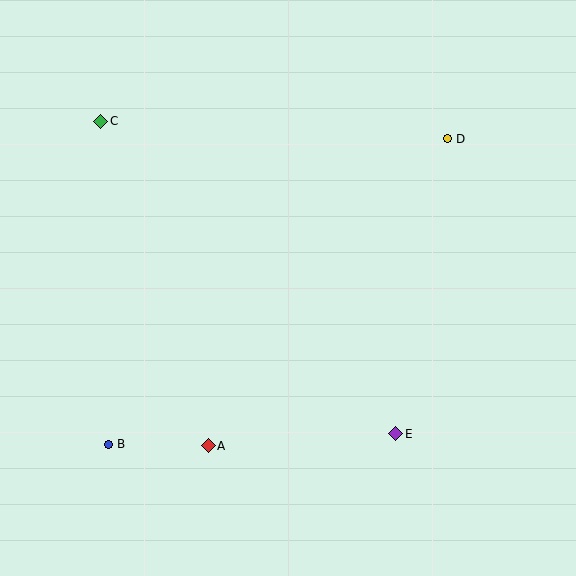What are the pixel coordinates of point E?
Point E is at (396, 434).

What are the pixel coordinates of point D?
Point D is at (447, 139).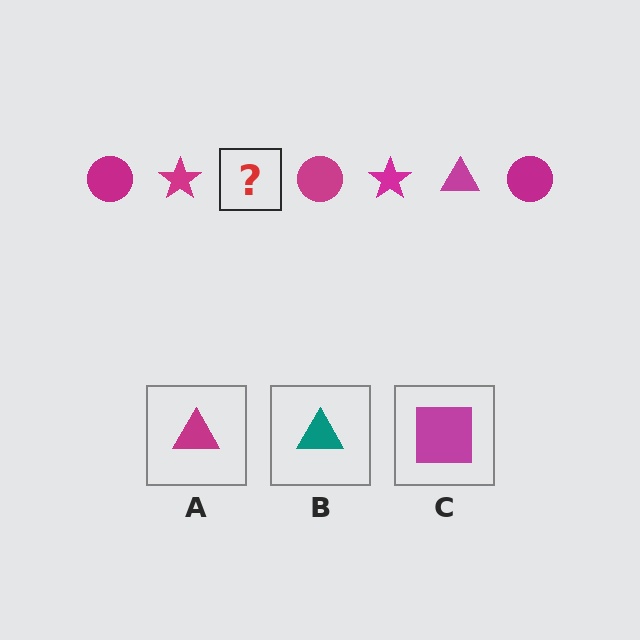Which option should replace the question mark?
Option A.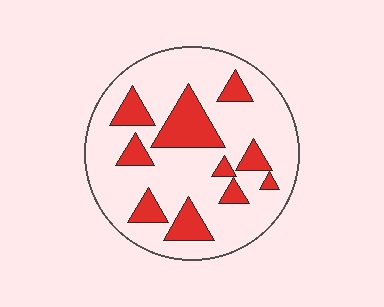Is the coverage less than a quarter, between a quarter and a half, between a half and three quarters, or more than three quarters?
Less than a quarter.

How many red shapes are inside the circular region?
10.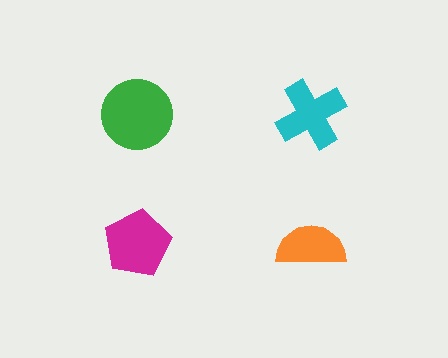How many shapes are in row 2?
2 shapes.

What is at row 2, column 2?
An orange semicircle.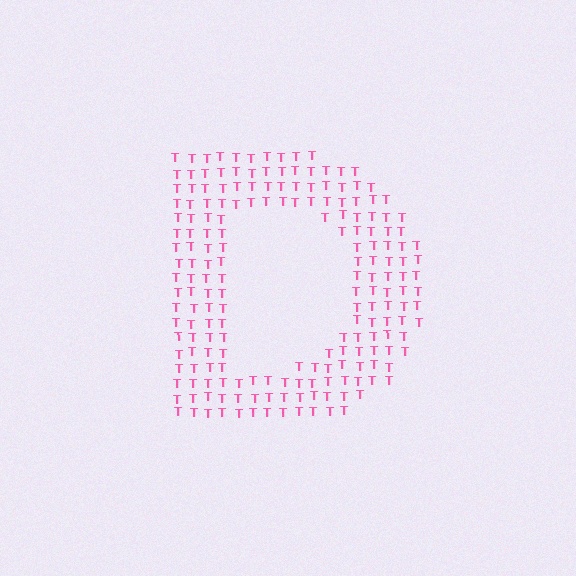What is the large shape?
The large shape is the letter D.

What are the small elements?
The small elements are letter T's.